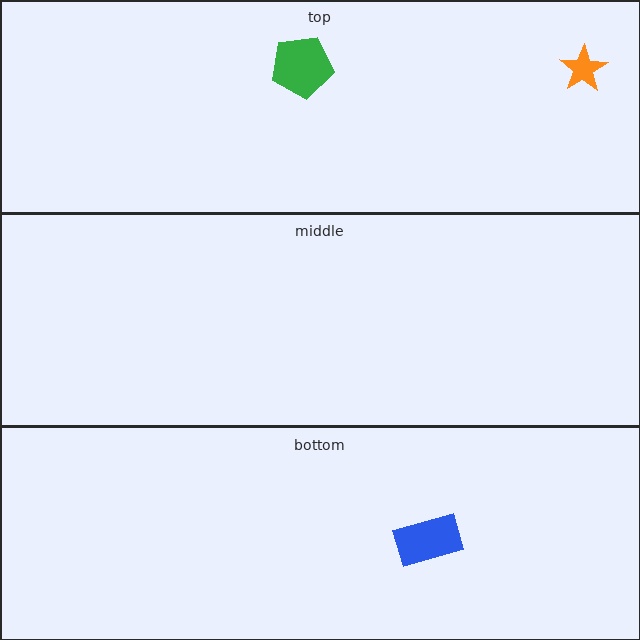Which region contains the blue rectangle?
The bottom region.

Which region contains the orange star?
The top region.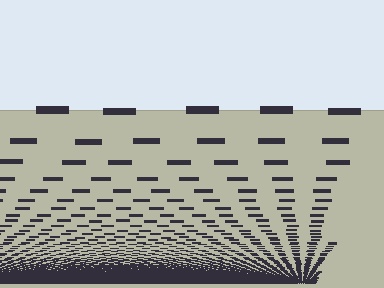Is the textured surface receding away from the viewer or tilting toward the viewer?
The surface appears to tilt toward the viewer. Texture elements get larger and sparser toward the top.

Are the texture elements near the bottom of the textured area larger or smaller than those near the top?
Smaller. The gradient is inverted — elements near the bottom are smaller and denser.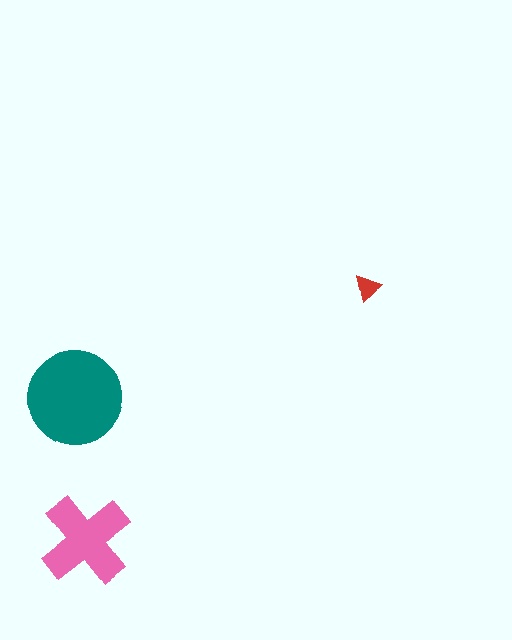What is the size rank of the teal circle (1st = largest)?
1st.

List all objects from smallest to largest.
The red triangle, the pink cross, the teal circle.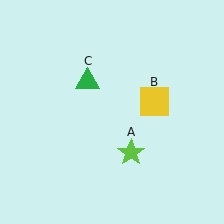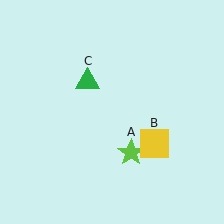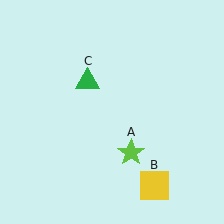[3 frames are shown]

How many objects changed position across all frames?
1 object changed position: yellow square (object B).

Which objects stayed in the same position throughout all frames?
Lime star (object A) and green triangle (object C) remained stationary.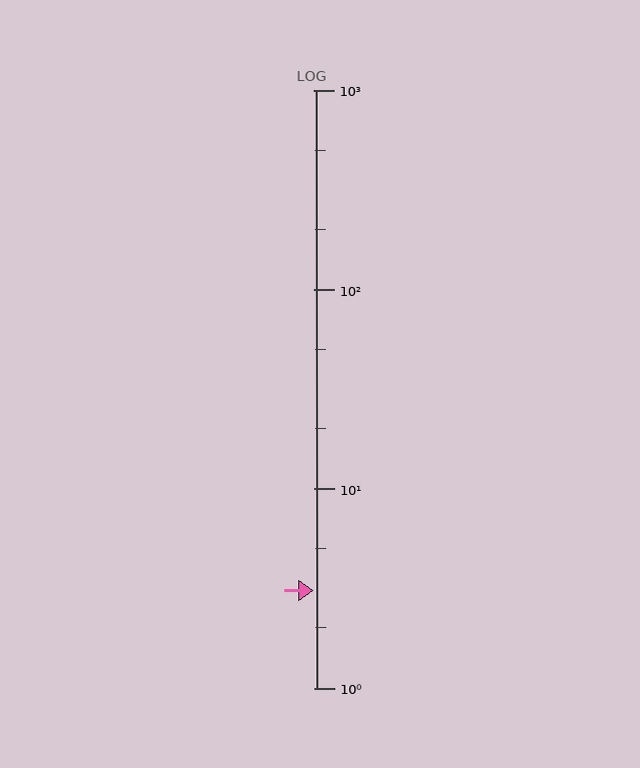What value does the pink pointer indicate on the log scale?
The pointer indicates approximately 3.1.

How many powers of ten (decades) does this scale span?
The scale spans 3 decades, from 1 to 1000.